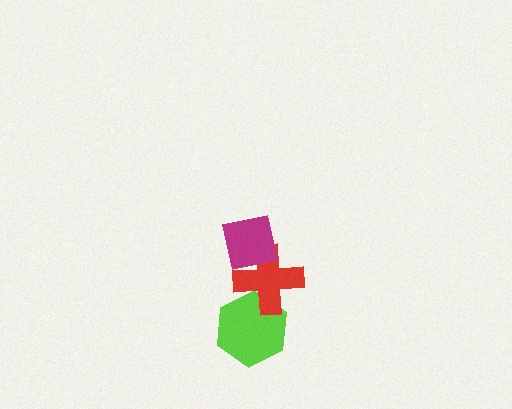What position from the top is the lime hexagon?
The lime hexagon is 3rd from the top.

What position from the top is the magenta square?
The magenta square is 1st from the top.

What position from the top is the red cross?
The red cross is 2nd from the top.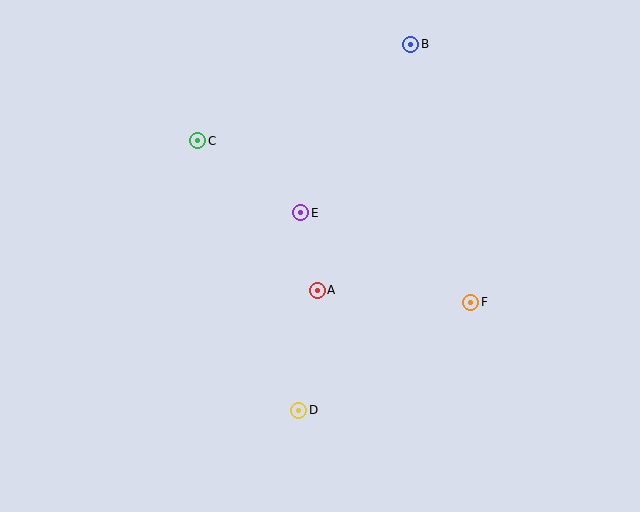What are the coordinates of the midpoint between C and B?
The midpoint between C and B is at (304, 93).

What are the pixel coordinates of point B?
Point B is at (411, 44).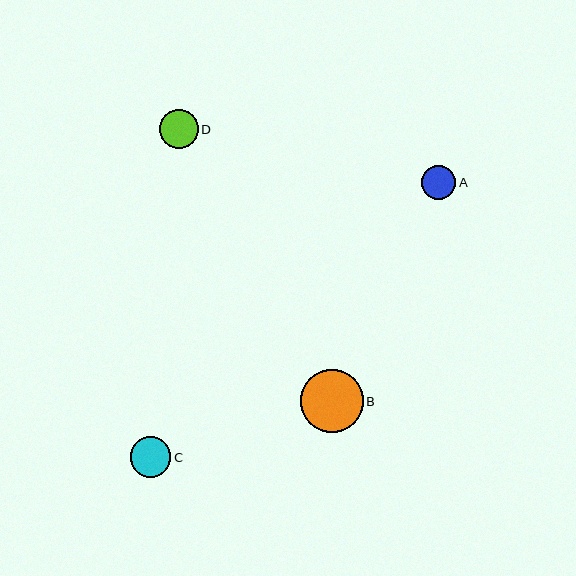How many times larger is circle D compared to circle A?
Circle D is approximately 1.1 times the size of circle A.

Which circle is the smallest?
Circle A is the smallest with a size of approximately 34 pixels.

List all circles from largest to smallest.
From largest to smallest: B, C, D, A.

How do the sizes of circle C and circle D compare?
Circle C and circle D are approximately the same size.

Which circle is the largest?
Circle B is the largest with a size of approximately 63 pixels.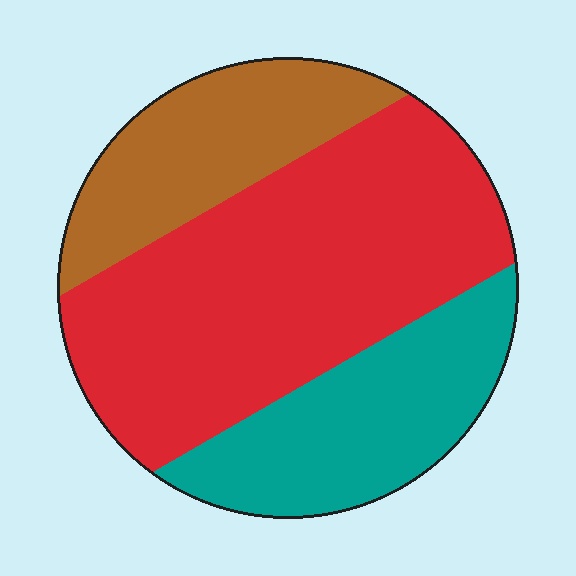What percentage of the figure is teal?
Teal covers roughly 25% of the figure.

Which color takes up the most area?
Red, at roughly 55%.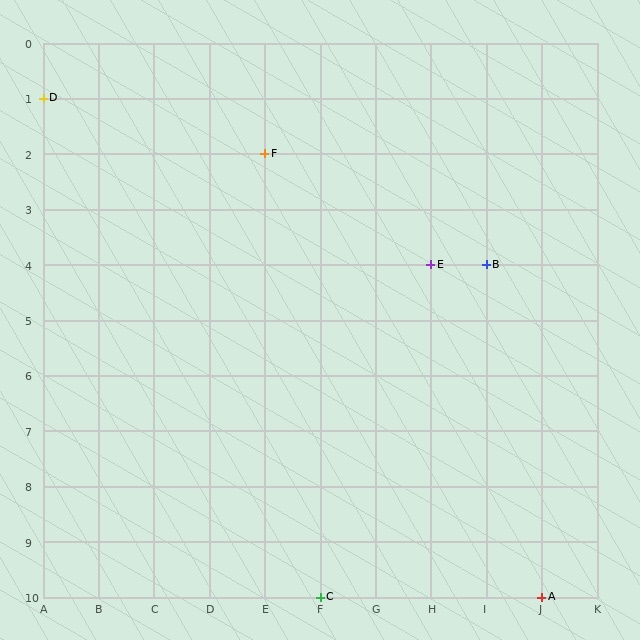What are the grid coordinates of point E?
Point E is at grid coordinates (H, 4).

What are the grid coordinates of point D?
Point D is at grid coordinates (A, 1).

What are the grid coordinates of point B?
Point B is at grid coordinates (I, 4).